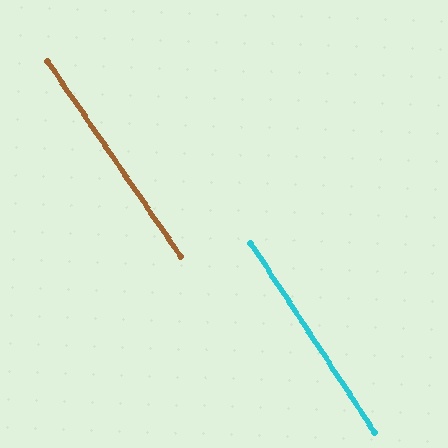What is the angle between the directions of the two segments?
Approximately 1 degree.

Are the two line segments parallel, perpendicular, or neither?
Parallel — their directions differ by only 1.0°.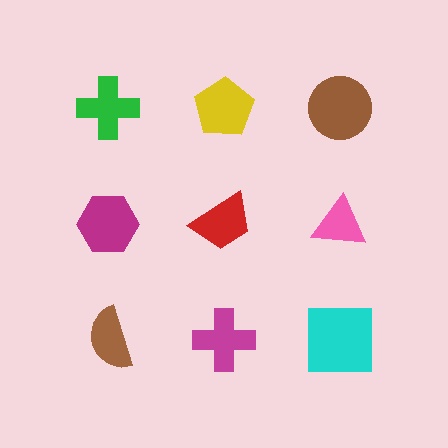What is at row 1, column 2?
A yellow pentagon.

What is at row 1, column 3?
A brown circle.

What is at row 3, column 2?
A magenta cross.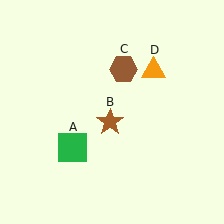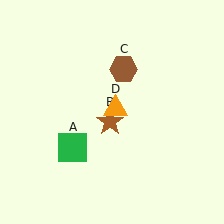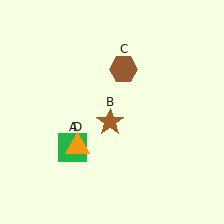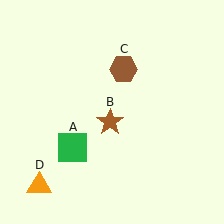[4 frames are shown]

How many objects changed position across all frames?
1 object changed position: orange triangle (object D).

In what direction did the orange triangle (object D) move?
The orange triangle (object D) moved down and to the left.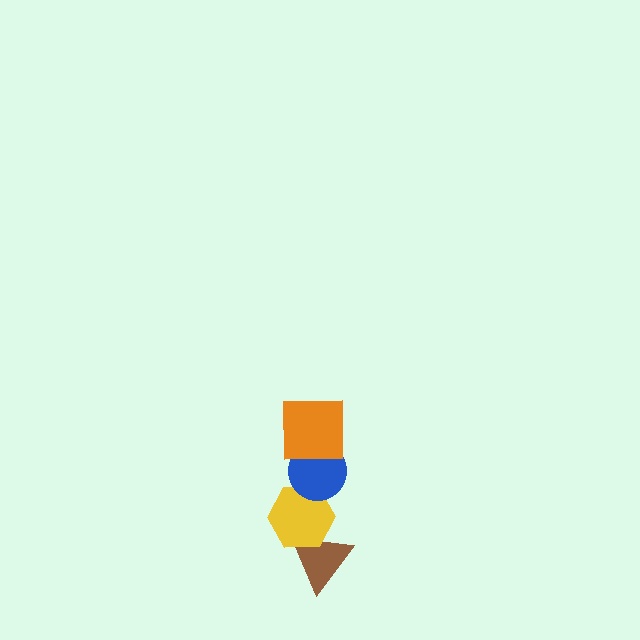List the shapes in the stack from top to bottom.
From top to bottom: the orange square, the blue circle, the yellow hexagon, the brown triangle.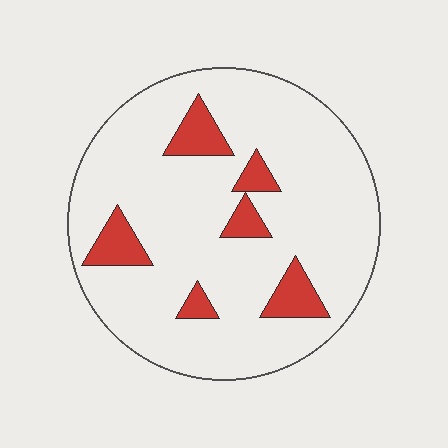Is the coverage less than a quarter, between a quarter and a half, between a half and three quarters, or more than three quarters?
Less than a quarter.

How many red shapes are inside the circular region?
6.